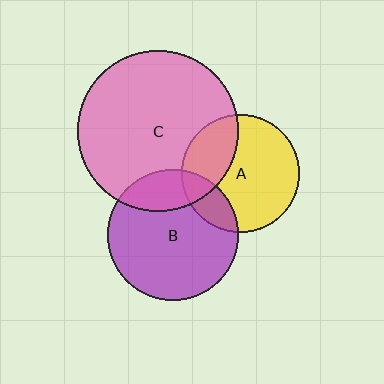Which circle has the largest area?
Circle C (pink).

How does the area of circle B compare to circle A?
Approximately 1.2 times.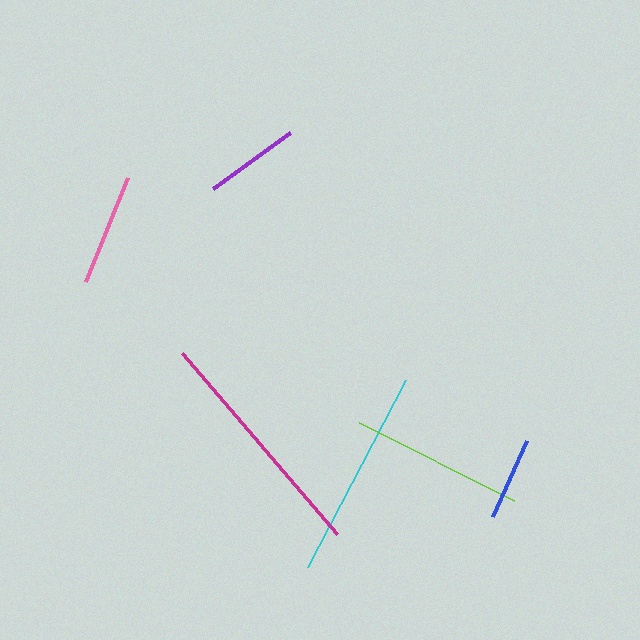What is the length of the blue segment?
The blue segment is approximately 83 pixels long.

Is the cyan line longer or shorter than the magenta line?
The magenta line is longer than the cyan line.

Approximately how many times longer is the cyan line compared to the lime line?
The cyan line is approximately 1.2 times the length of the lime line.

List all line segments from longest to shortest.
From longest to shortest: magenta, cyan, lime, pink, purple, blue.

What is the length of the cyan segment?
The cyan segment is approximately 211 pixels long.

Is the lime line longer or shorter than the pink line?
The lime line is longer than the pink line.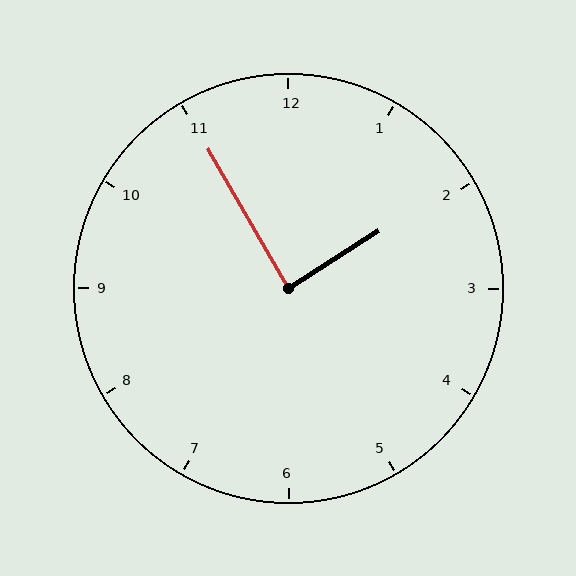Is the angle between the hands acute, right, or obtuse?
It is right.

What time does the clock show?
1:55.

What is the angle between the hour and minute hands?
Approximately 88 degrees.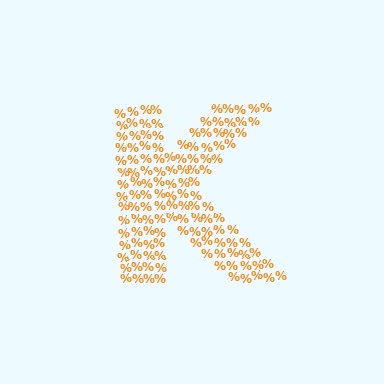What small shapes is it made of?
It is made of small percent signs.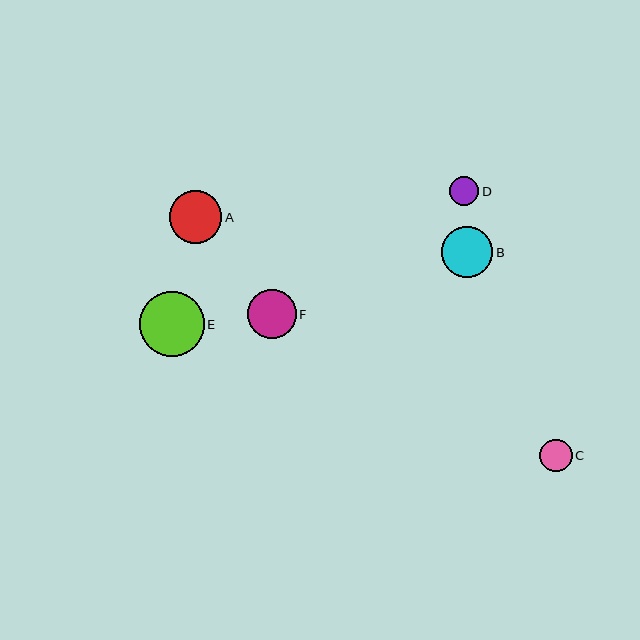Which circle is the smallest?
Circle D is the smallest with a size of approximately 29 pixels.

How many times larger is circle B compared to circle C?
Circle B is approximately 1.6 times the size of circle C.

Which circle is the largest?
Circle E is the largest with a size of approximately 65 pixels.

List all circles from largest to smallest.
From largest to smallest: E, A, B, F, C, D.